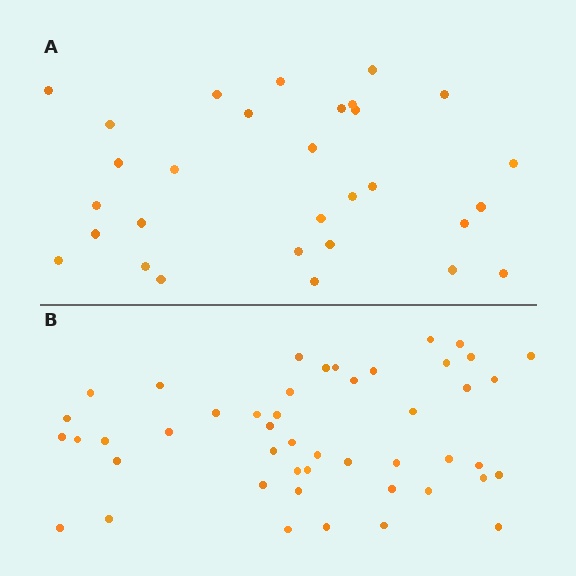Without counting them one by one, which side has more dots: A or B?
Region B (the bottom region) has more dots.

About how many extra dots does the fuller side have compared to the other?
Region B has approximately 15 more dots than region A.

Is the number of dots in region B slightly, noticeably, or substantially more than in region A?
Region B has substantially more. The ratio is roughly 1.6 to 1.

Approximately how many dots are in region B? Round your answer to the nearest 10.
About 50 dots. (The exact count is 47, which rounds to 50.)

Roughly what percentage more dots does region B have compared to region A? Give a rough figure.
About 55% more.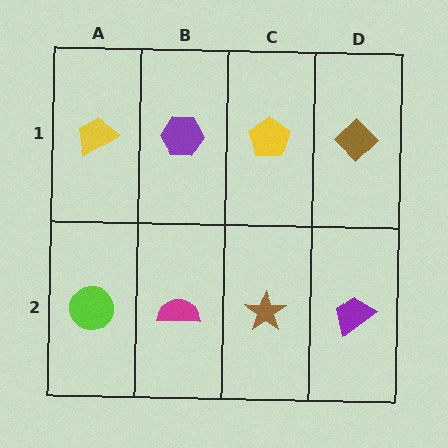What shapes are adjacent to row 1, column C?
A brown star (row 2, column C), a purple hexagon (row 1, column B), a brown diamond (row 1, column D).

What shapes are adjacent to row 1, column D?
A purple trapezoid (row 2, column D), a yellow pentagon (row 1, column C).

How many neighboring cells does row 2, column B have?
3.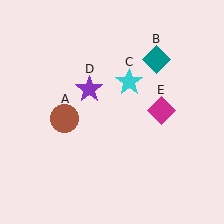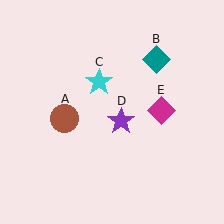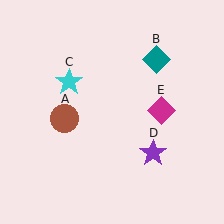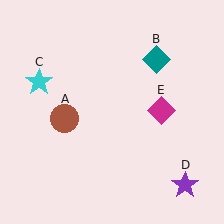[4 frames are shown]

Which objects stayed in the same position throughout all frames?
Brown circle (object A) and teal diamond (object B) and magenta diamond (object E) remained stationary.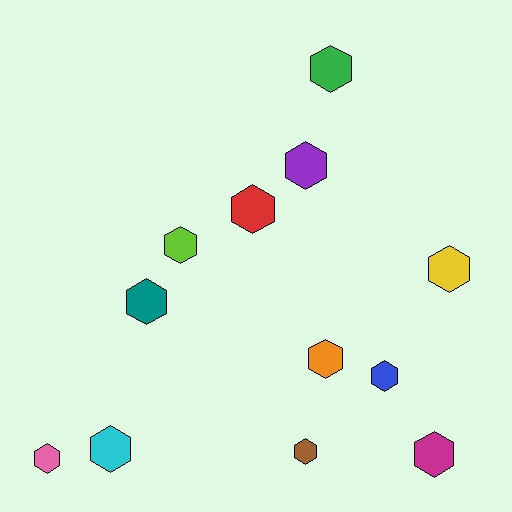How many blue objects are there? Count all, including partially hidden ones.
There is 1 blue object.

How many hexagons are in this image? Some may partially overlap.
There are 12 hexagons.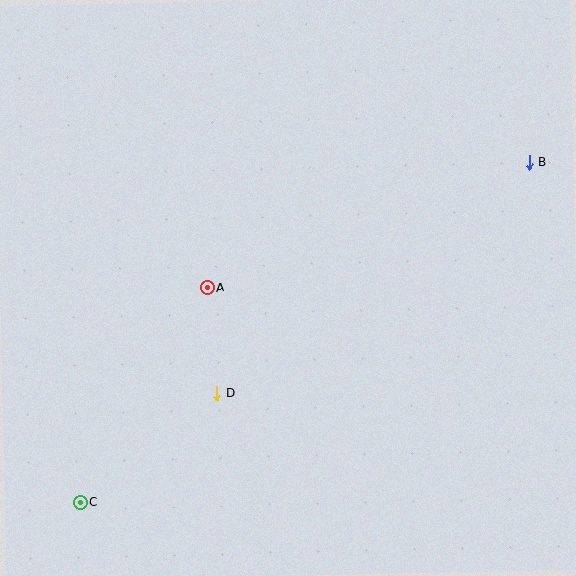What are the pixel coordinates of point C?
Point C is at (80, 502).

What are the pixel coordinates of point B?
Point B is at (530, 162).